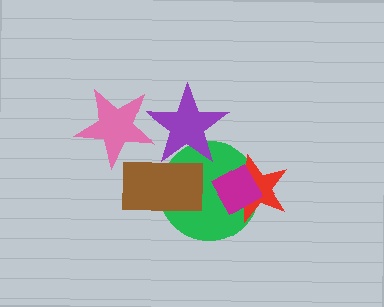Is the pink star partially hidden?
No, no other shape covers it.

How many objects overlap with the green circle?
4 objects overlap with the green circle.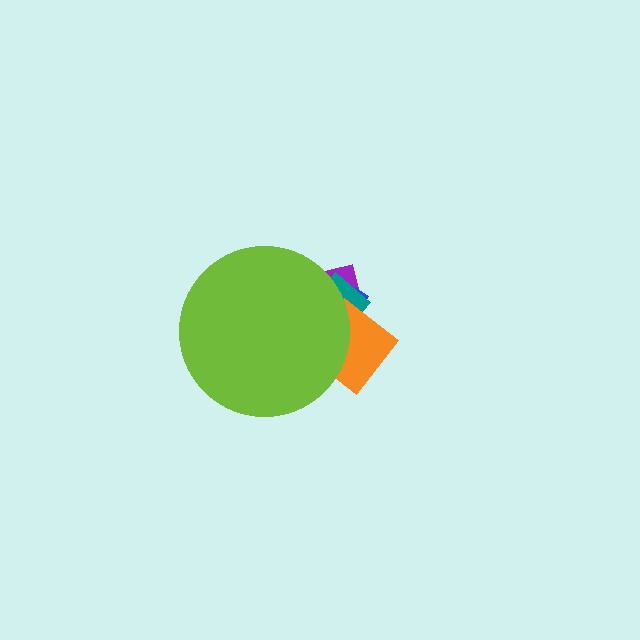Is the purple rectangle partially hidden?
Yes, the purple rectangle is partially hidden behind the lime circle.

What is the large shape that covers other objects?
A lime circle.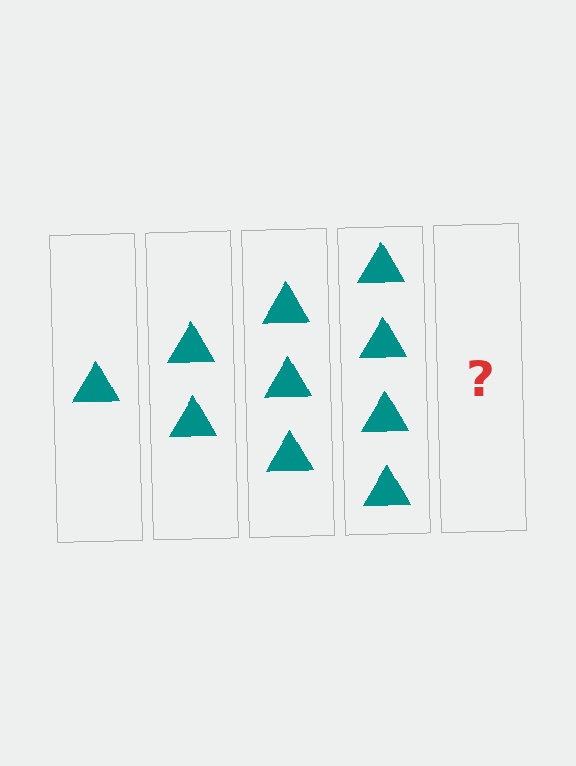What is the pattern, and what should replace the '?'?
The pattern is that each step adds one more triangle. The '?' should be 5 triangles.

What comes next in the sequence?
The next element should be 5 triangles.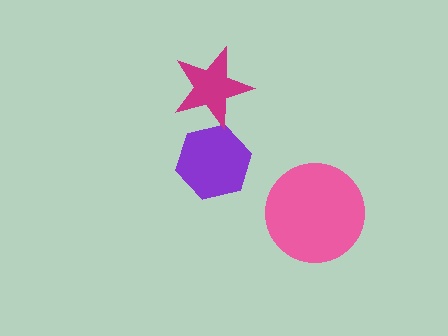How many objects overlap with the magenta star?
1 object overlaps with the magenta star.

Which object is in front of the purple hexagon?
The magenta star is in front of the purple hexagon.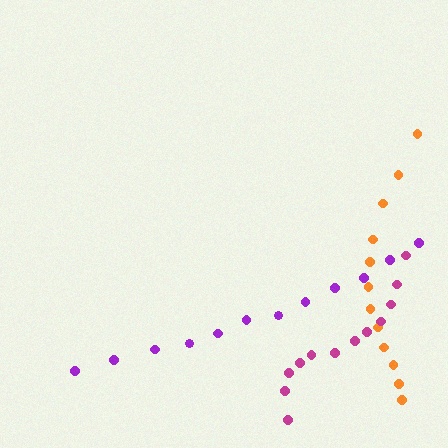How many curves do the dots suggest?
There are 3 distinct paths.